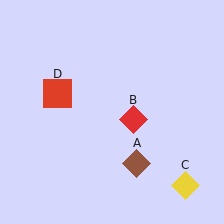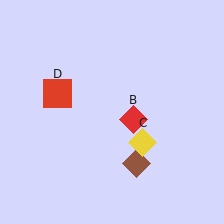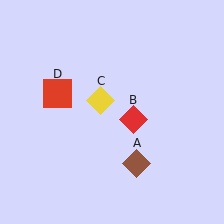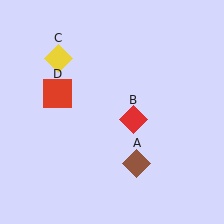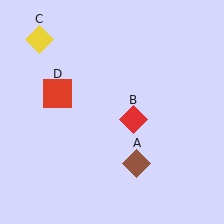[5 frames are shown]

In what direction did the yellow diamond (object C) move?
The yellow diamond (object C) moved up and to the left.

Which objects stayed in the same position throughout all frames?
Brown diamond (object A) and red diamond (object B) and red square (object D) remained stationary.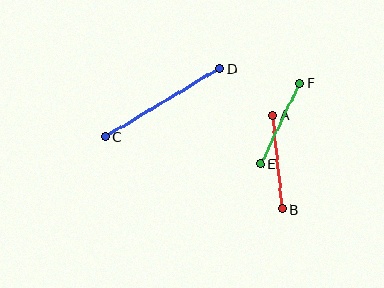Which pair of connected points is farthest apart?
Points C and D are farthest apart.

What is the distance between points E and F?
The distance is approximately 90 pixels.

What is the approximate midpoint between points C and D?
The midpoint is at approximately (163, 103) pixels.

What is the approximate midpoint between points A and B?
The midpoint is at approximately (277, 162) pixels.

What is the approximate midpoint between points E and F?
The midpoint is at approximately (280, 123) pixels.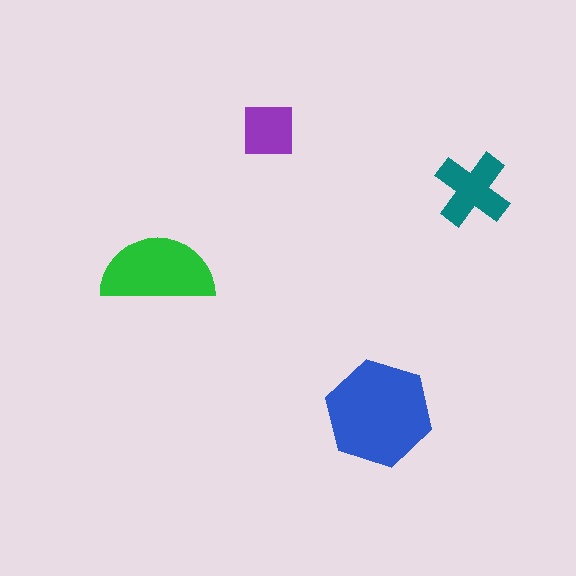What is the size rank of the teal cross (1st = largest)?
3rd.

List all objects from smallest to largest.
The purple square, the teal cross, the green semicircle, the blue hexagon.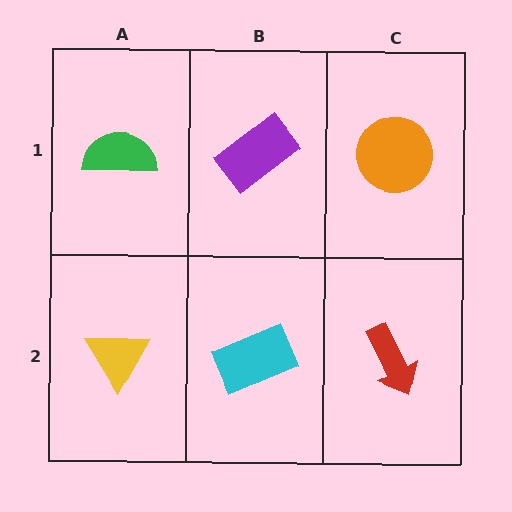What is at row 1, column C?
An orange circle.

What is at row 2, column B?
A cyan rectangle.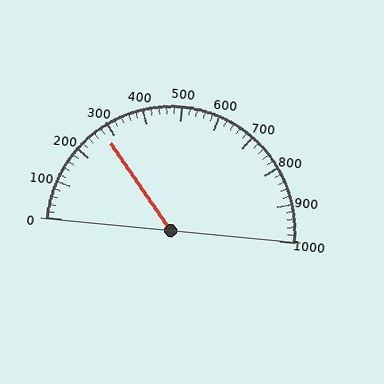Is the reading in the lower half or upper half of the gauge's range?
The reading is in the lower half of the range (0 to 1000).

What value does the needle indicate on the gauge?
The needle indicates approximately 280.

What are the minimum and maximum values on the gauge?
The gauge ranges from 0 to 1000.